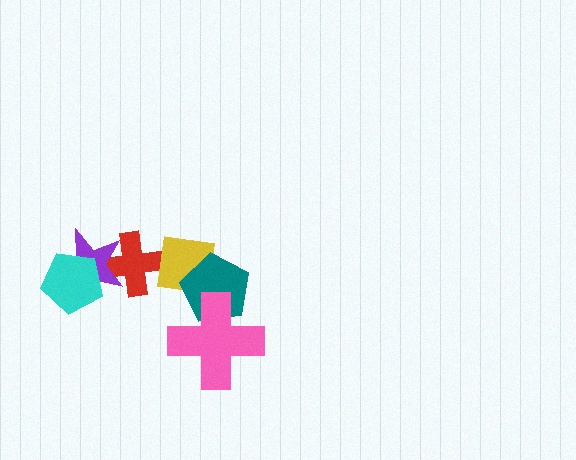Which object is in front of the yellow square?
The teal pentagon is in front of the yellow square.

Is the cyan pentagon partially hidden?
No, no other shape covers it.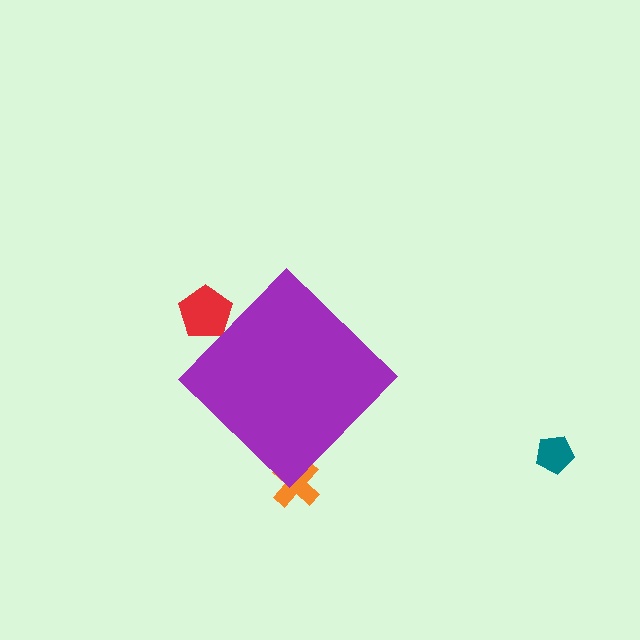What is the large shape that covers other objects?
A purple diamond.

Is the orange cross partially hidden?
Yes, the orange cross is partially hidden behind the purple diamond.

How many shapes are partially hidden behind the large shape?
2 shapes are partially hidden.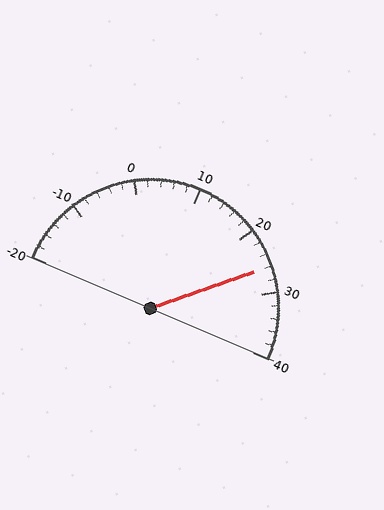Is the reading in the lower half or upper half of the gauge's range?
The reading is in the upper half of the range (-20 to 40).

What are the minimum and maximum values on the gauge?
The gauge ranges from -20 to 40.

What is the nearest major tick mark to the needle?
The nearest major tick mark is 30.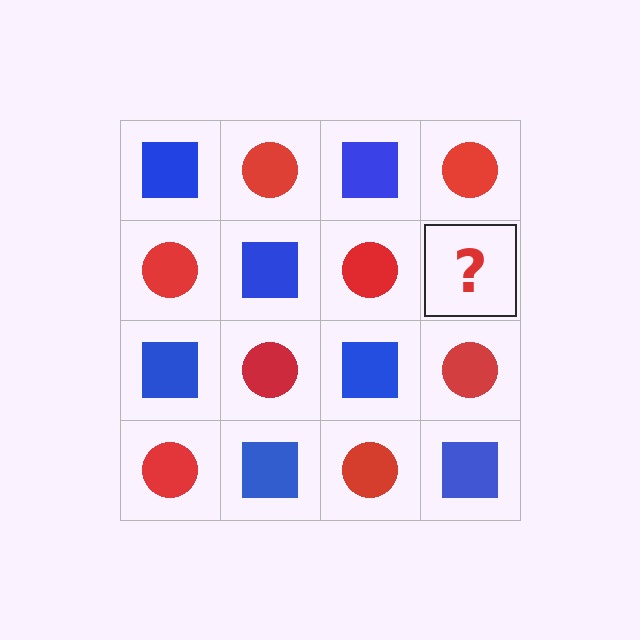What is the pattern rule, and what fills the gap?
The rule is that it alternates blue square and red circle in a checkerboard pattern. The gap should be filled with a blue square.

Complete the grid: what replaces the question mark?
The question mark should be replaced with a blue square.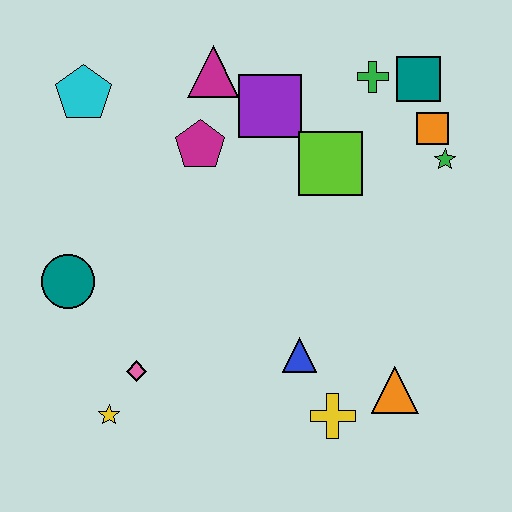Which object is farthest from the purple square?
The yellow star is farthest from the purple square.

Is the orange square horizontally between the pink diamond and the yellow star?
No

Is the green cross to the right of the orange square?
No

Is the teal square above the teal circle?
Yes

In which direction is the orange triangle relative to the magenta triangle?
The orange triangle is below the magenta triangle.